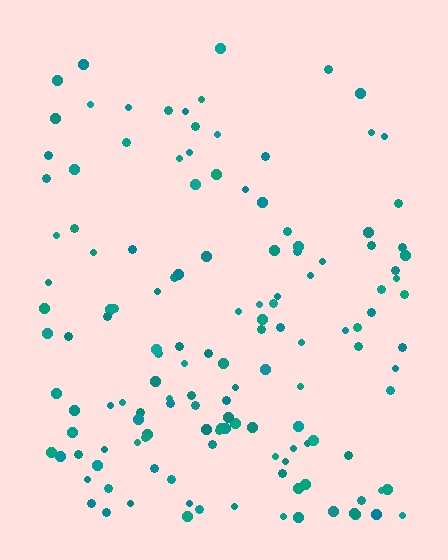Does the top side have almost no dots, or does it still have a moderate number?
Still a moderate number, just noticeably fewer than the bottom.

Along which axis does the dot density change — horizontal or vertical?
Vertical.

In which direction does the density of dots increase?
From top to bottom, with the bottom side densest.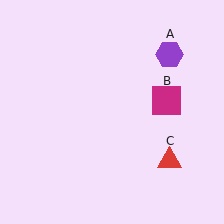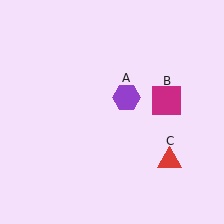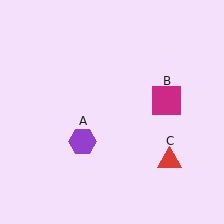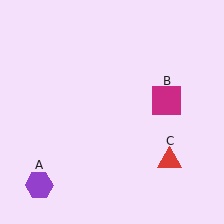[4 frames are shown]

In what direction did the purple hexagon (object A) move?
The purple hexagon (object A) moved down and to the left.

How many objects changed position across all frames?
1 object changed position: purple hexagon (object A).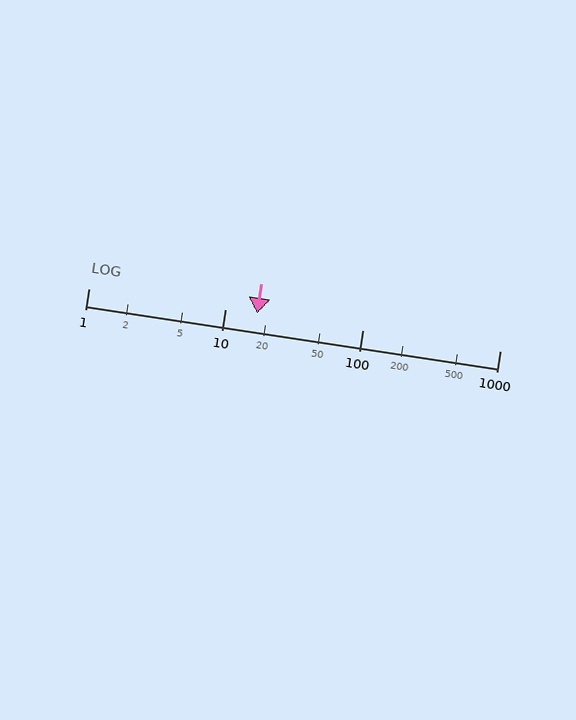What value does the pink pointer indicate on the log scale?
The pointer indicates approximately 17.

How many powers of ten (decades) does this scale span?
The scale spans 3 decades, from 1 to 1000.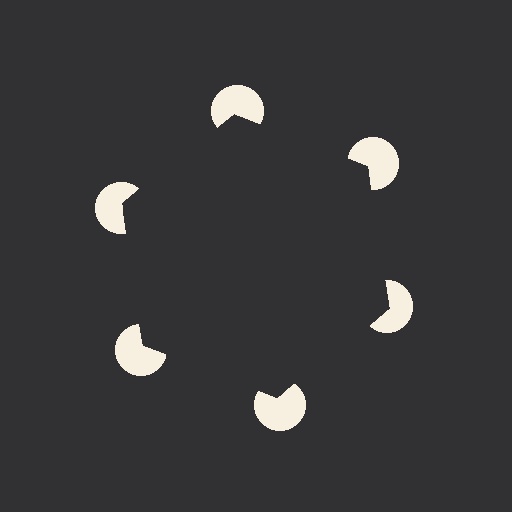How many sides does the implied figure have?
6 sides.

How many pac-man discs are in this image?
There are 6 — one at each vertex of the illusory hexagon.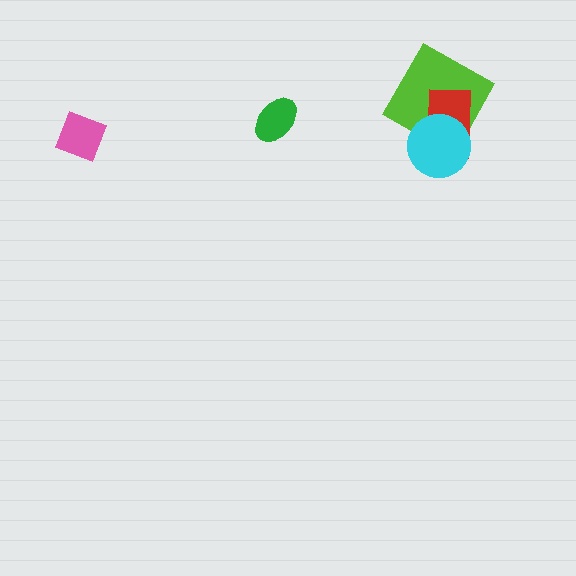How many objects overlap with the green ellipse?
0 objects overlap with the green ellipse.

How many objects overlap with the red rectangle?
2 objects overlap with the red rectangle.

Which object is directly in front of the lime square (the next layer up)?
The red rectangle is directly in front of the lime square.